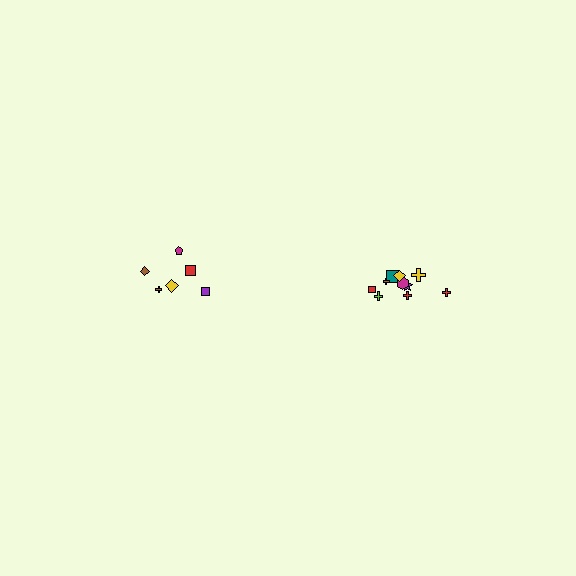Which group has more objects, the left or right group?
The right group.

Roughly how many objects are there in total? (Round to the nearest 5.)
Roughly 15 objects in total.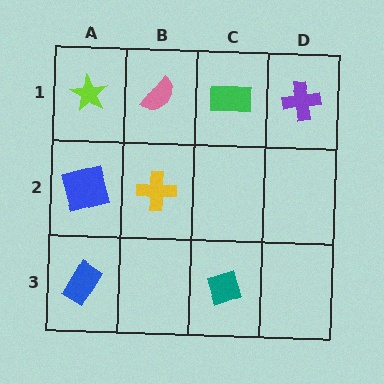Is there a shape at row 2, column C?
No, that cell is empty.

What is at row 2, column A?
A blue square.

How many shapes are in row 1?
4 shapes.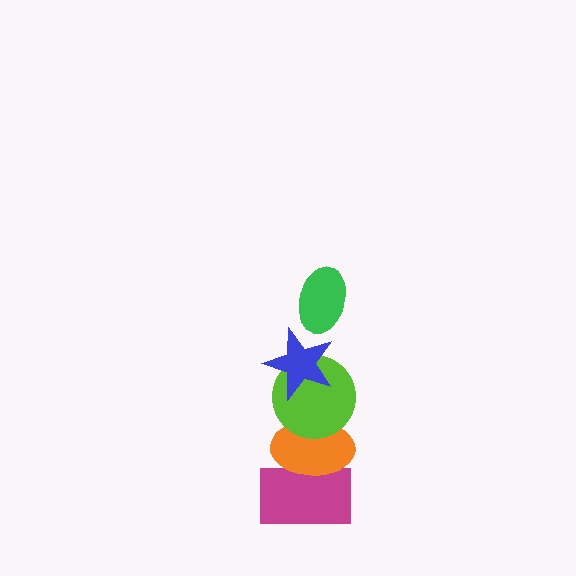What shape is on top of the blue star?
The green ellipse is on top of the blue star.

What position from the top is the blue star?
The blue star is 2nd from the top.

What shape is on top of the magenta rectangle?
The orange ellipse is on top of the magenta rectangle.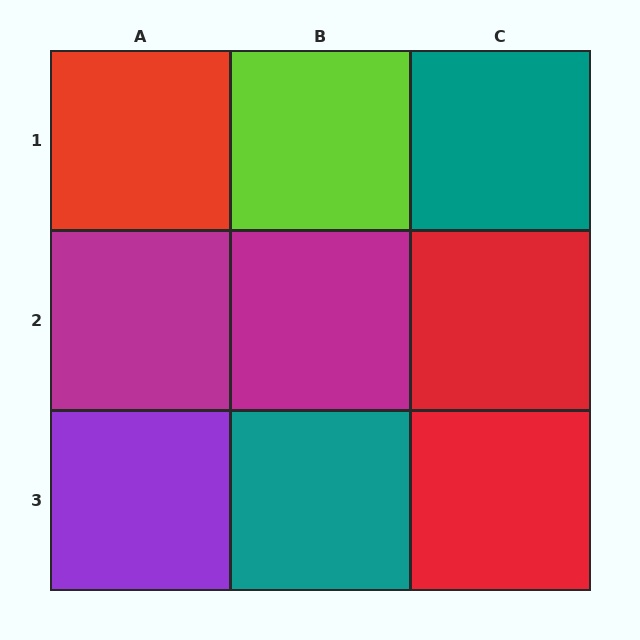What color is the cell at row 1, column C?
Teal.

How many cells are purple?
1 cell is purple.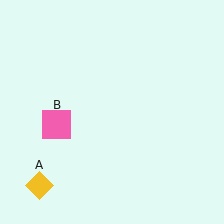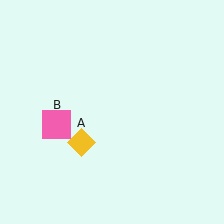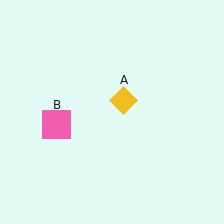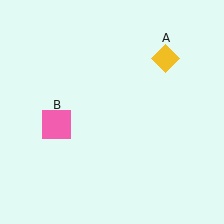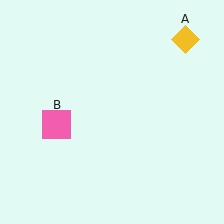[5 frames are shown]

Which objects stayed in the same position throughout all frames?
Pink square (object B) remained stationary.